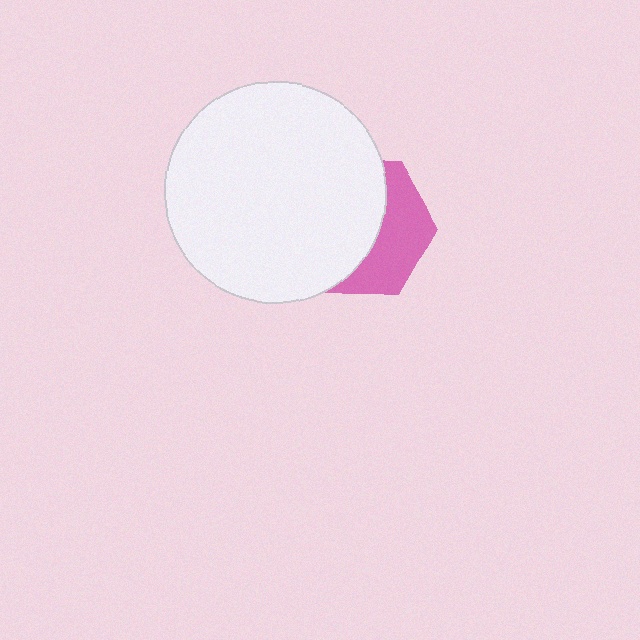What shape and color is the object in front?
The object in front is a white circle.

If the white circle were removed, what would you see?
You would see the complete pink hexagon.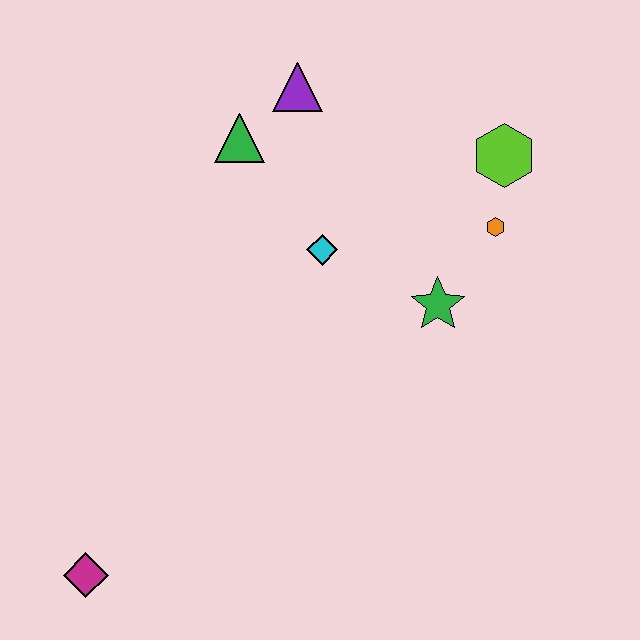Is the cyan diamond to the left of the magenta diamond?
No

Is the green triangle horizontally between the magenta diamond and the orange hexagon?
Yes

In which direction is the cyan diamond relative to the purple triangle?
The cyan diamond is below the purple triangle.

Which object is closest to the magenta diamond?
The cyan diamond is closest to the magenta diamond.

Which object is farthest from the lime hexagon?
The magenta diamond is farthest from the lime hexagon.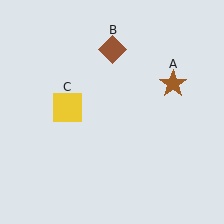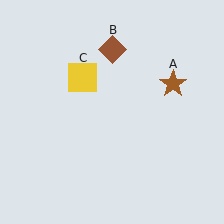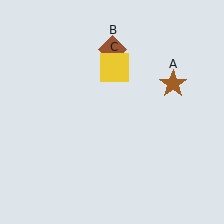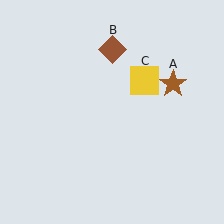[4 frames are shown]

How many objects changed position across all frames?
1 object changed position: yellow square (object C).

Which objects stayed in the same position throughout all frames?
Brown star (object A) and brown diamond (object B) remained stationary.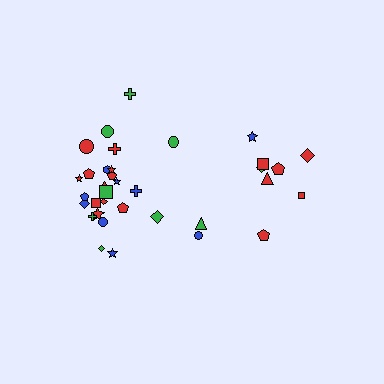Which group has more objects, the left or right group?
The left group.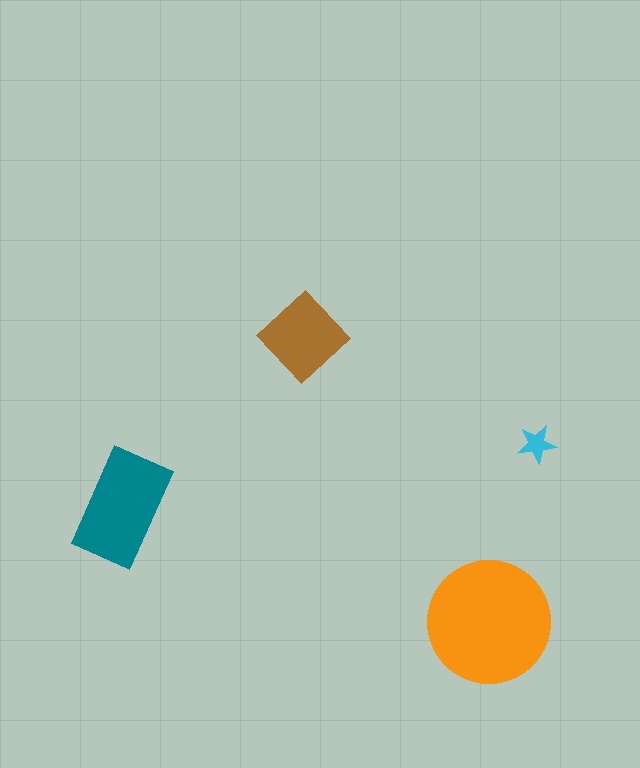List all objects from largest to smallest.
The orange circle, the teal rectangle, the brown diamond, the cyan star.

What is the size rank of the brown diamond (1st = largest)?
3rd.